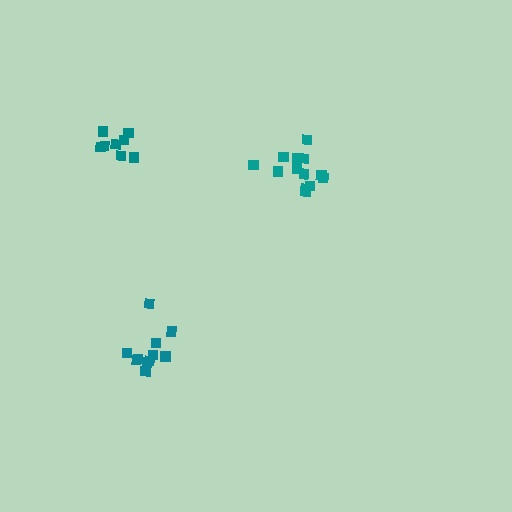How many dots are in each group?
Group 1: 13 dots, Group 2: 11 dots, Group 3: 8 dots (32 total).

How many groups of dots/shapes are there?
There are 3 groups.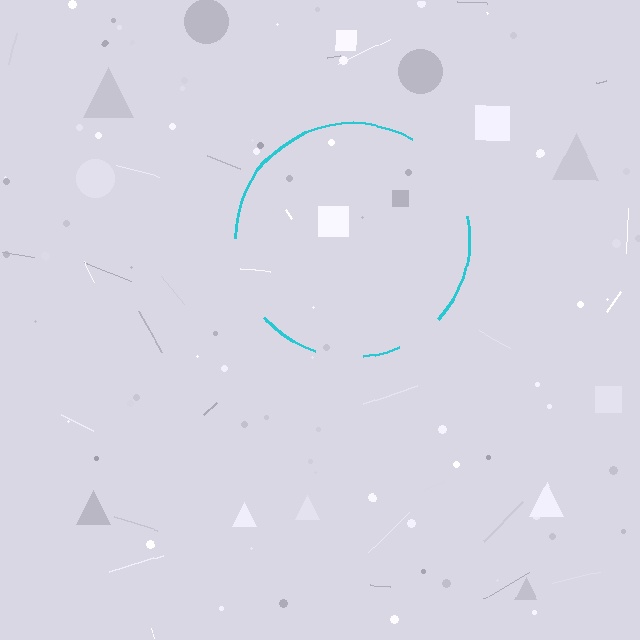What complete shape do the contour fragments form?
The contour fragments form a circle.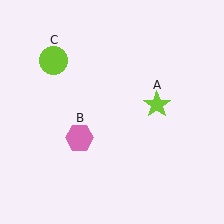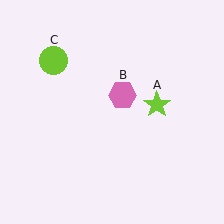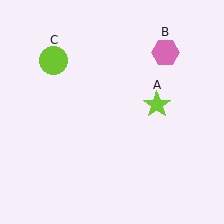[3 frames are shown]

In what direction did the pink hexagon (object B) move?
The pink hexagon (object B) moved up and to the right.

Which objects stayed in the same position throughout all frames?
Lime star (object A) and lime circle (object C) remained stationary.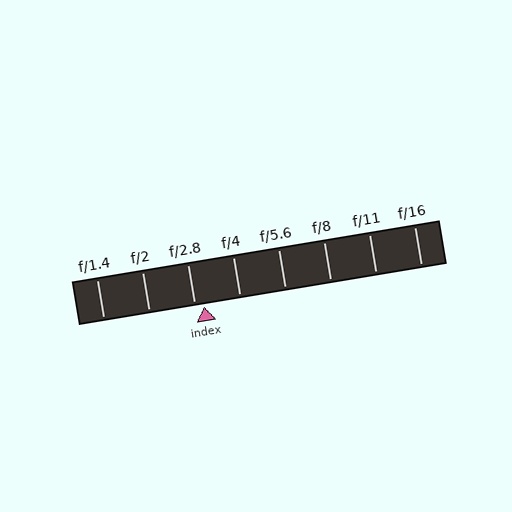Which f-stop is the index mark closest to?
The index mark is closest to f/2.8.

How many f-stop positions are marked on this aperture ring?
There are 8 f-stop positions marked.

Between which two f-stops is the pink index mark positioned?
The index mark is between f/2.8 and f/4.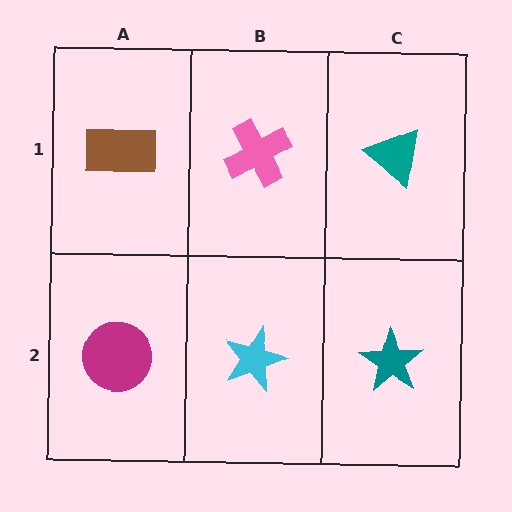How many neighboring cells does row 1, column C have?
2.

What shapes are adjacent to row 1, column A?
A magenta circle (row 2, column A), a pink cross (row 1, column B).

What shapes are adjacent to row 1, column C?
A teal star (row 2, column C), a pink cross (row 1, column B).